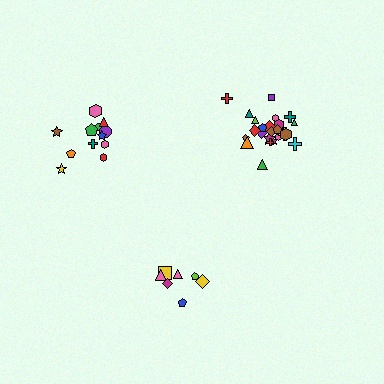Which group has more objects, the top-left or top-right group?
The top-right group.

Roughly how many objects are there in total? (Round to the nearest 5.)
Roughly 45 objects in total.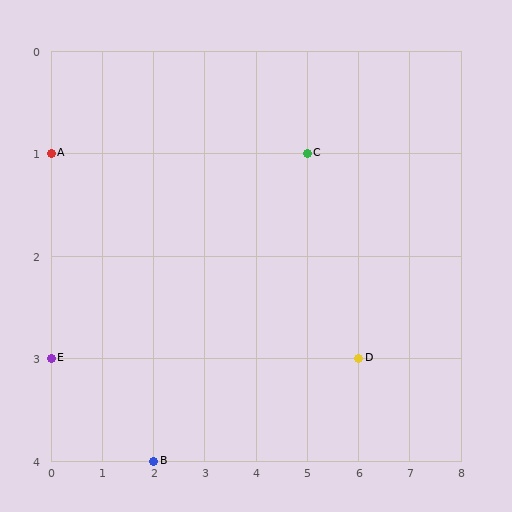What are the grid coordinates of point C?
Point C is at grid coordinates (5, 1).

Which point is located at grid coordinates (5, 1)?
Point C is at (5, 1).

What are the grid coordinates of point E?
Point E is at grid coordinates (0, 3).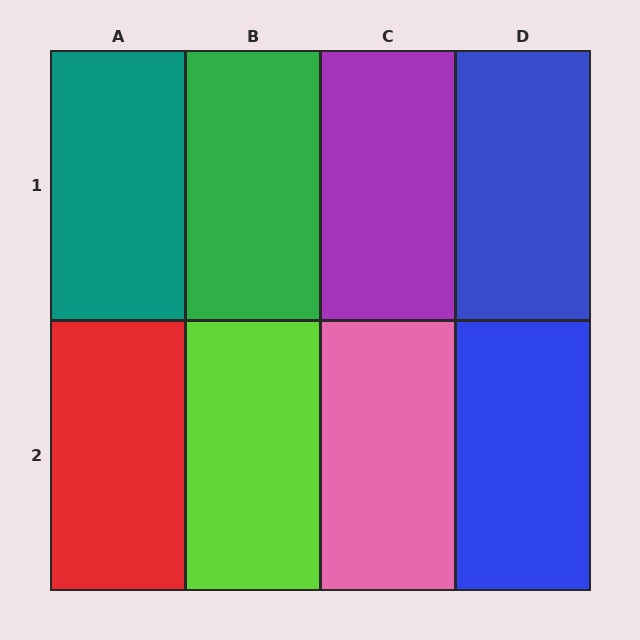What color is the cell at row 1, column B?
Green.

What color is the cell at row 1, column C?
Purple.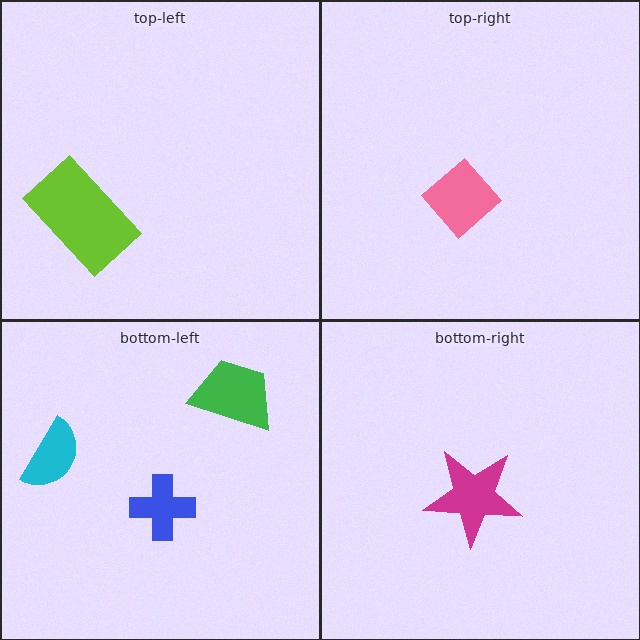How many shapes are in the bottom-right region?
1.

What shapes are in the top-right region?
The pink diamond.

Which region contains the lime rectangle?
The top-left region.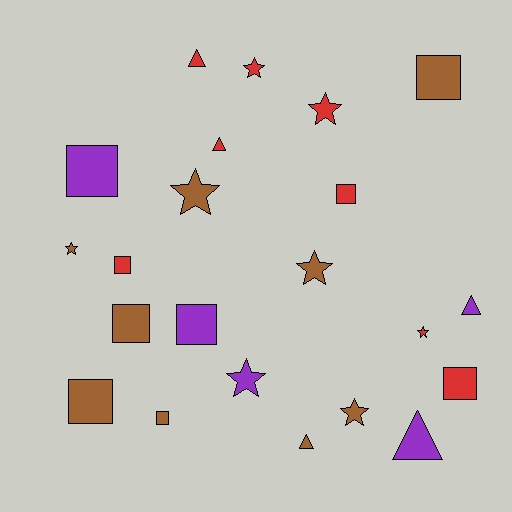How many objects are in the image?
There are 22 objects.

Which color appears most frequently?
Brown, with 9 objects.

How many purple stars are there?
There is 1 purple star.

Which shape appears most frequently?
Square, with 9 objects.